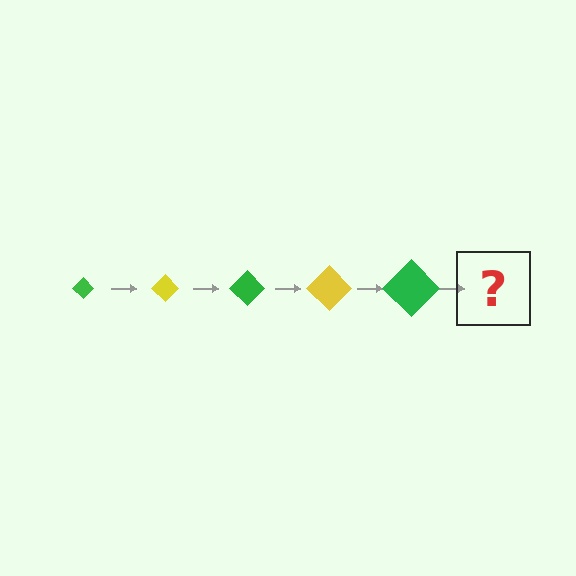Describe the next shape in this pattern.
It should be a yellow diamond, larger than the previous one.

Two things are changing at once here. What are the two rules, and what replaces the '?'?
The two rules are that the diamond grows larger each step and the color cycles through green and yellow. The '?' should be a yellow diamond, larger than the previous one.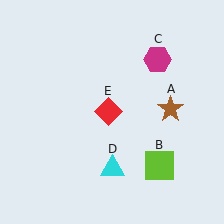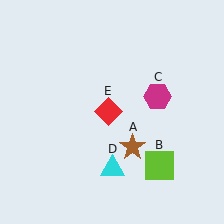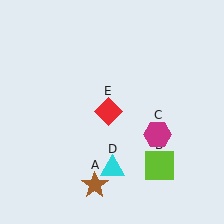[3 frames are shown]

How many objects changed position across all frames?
2 objects changed position: brown star (object A), magenta hexagon (object C).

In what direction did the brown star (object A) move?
The brown star (object A) moved down and to the left.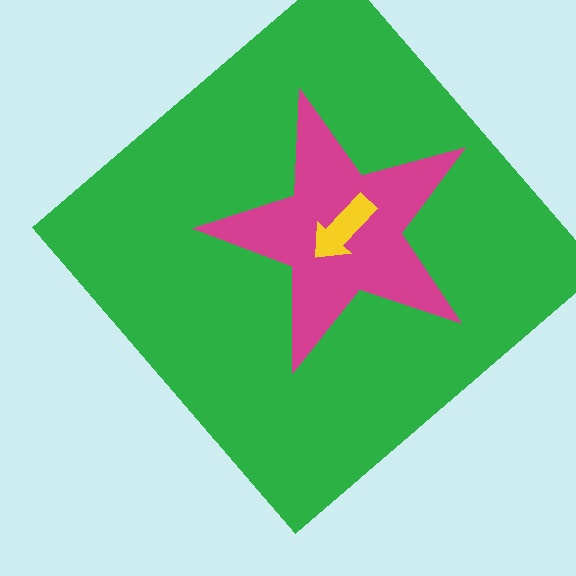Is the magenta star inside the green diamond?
Yes.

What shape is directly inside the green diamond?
The magenta star.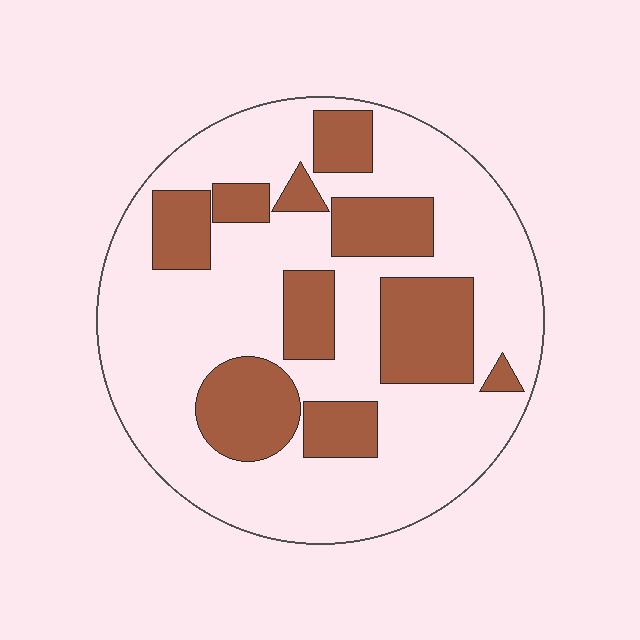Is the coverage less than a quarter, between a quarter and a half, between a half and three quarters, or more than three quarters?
Between a quarter and a half.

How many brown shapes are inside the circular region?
10.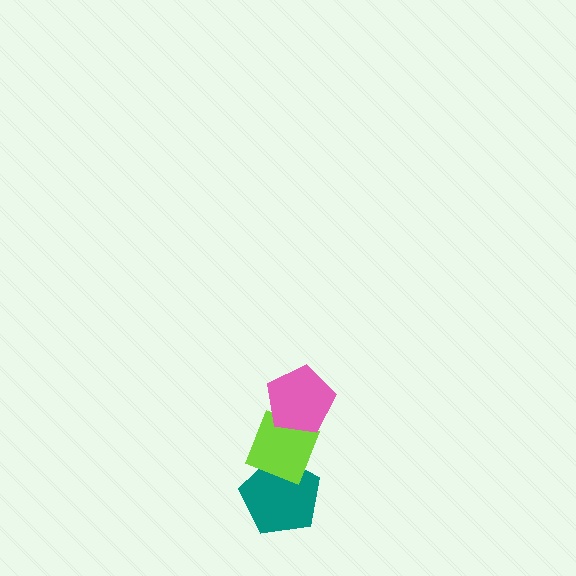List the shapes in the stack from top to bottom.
From top to bottom: the pink pentagon, the lime diamond, the teal pentagon.